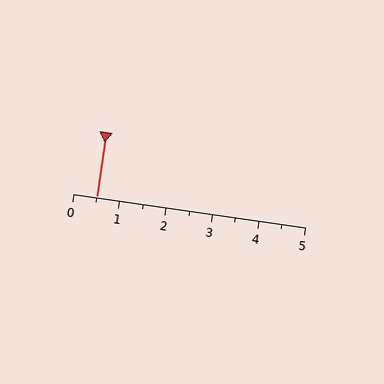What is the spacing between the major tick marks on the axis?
The major ticks are spaced 1 apart.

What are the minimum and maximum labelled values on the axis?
The axis runs from 0 to 5.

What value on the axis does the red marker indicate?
The marker indicates approximately 0.5.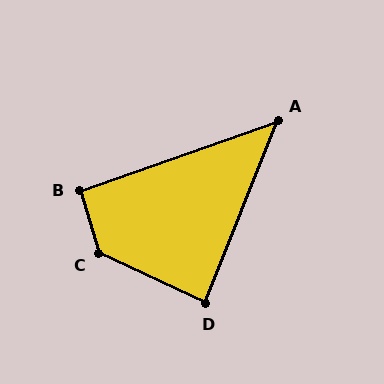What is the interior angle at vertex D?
Approximately 87 degrees (approximately right).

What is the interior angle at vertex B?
Approximately 93 degrees (approximately right).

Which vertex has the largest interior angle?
C, at approximately 131 degrees.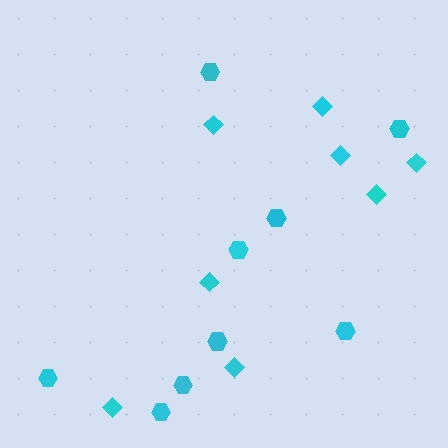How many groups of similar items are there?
There are 2 groups: one group of hexagons (9) and one group of diamonds (8).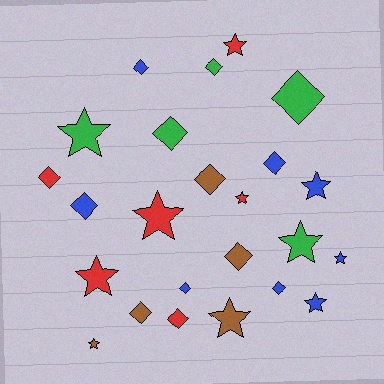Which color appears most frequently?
Blue, with 8 objects.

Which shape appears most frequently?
Diamond, with 13 objects.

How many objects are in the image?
There are 24 objects.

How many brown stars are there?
There are 2 brown stars.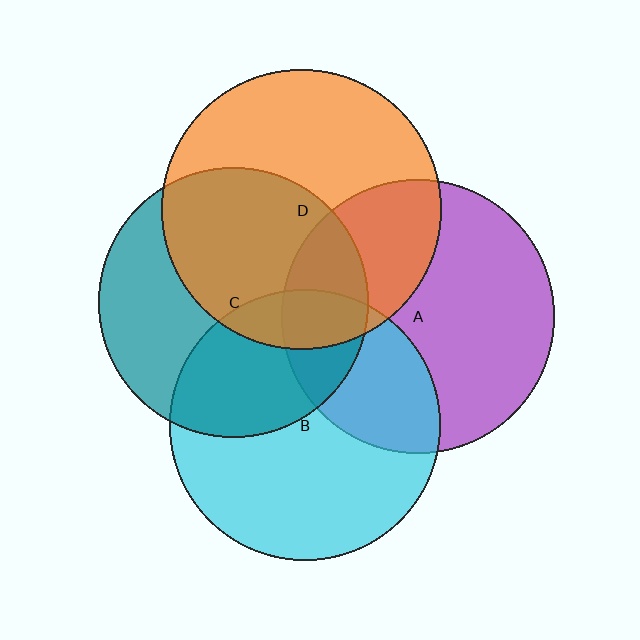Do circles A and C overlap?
Yes.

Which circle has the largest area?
Circle D (orange).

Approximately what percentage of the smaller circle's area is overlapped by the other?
Approximately 20%.